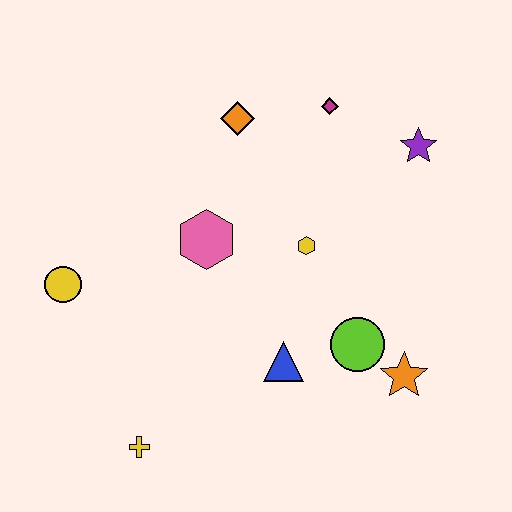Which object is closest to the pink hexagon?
The yellow hexagon is closest to the pink hexagon.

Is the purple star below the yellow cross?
No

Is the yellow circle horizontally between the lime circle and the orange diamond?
No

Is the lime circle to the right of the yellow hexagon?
Yes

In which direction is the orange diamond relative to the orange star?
The orange diamond is above the orange star.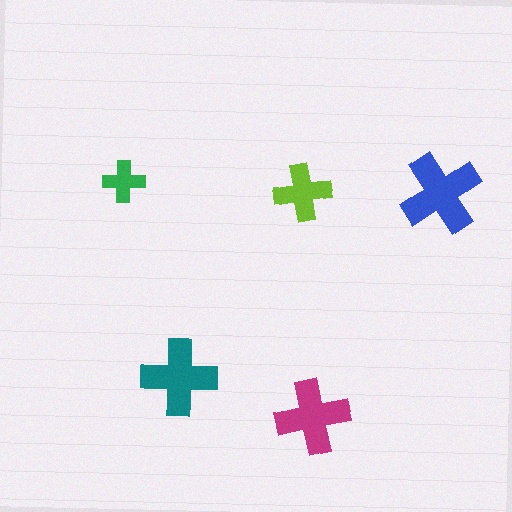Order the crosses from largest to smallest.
the blue one, the teal one, the magenta one, the lime one, the green one.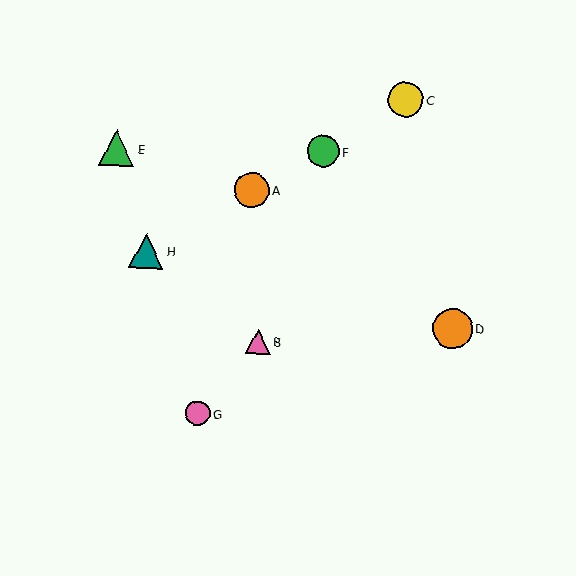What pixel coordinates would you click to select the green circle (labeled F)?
Click at (323, 151) to select the green circle F.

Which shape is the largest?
The orange circle (labeled D) is the largest.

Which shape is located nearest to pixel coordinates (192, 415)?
The pink circle (labeled G) at (198, 413) is nearest to that location.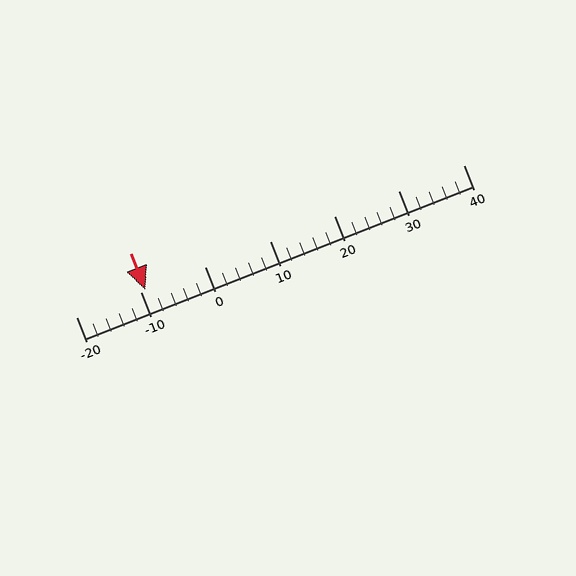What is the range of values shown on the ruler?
The ruler shows values from -20 to 40.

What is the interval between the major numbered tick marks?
The major tick marks are spaced 10 units apart.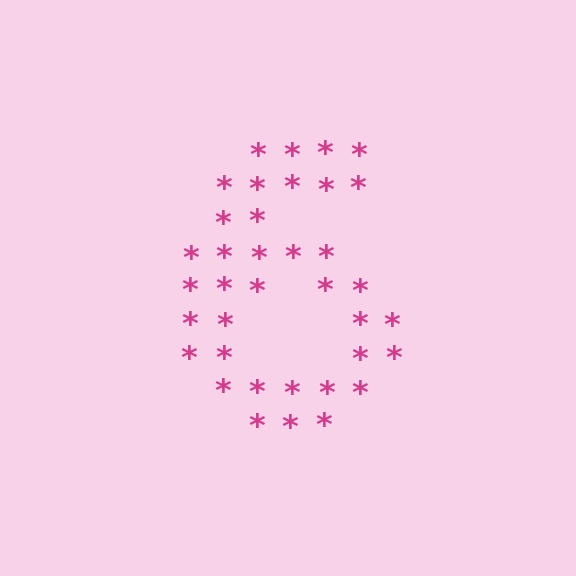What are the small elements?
The small elements are asterisks.